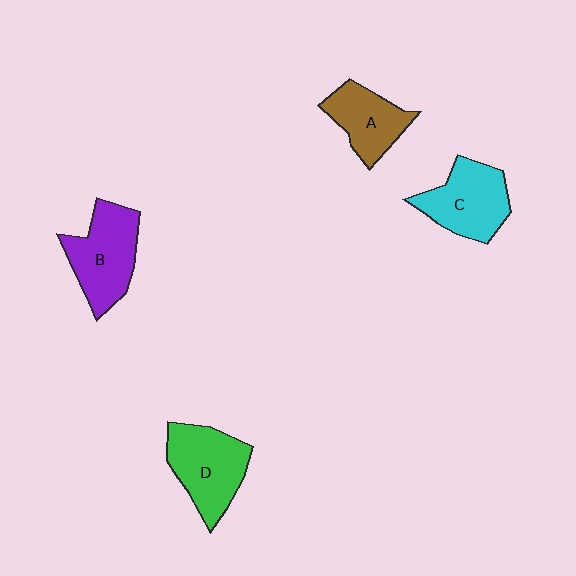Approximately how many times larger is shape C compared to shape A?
Approximately 1.2 times.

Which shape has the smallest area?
Shape A (brown).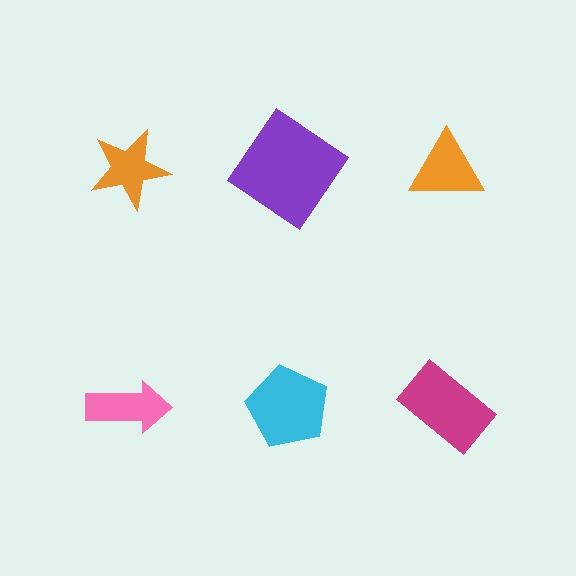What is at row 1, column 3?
An orange triangle.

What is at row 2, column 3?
A magenta rectangle.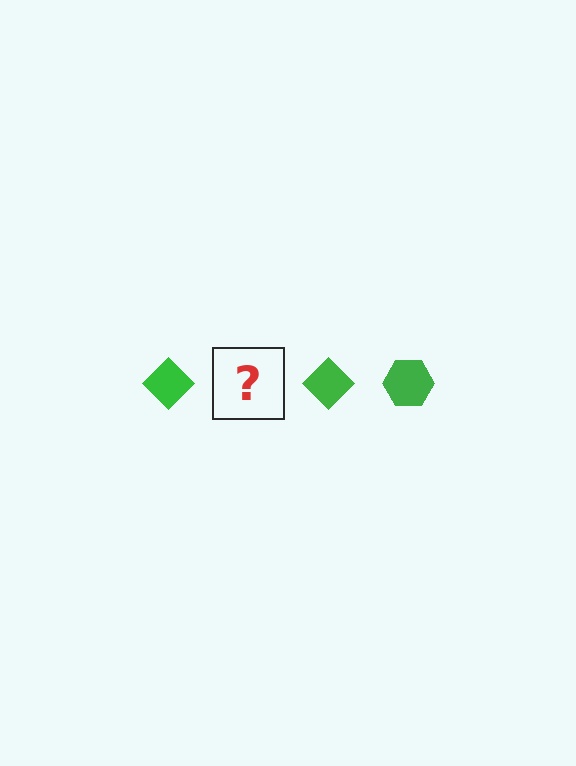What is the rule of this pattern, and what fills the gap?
The rule is that the pattern cycles through diamond, hexagon shapes in green. The gap should be filled with a green hexagon.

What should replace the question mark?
The question mark should be replaced with a green hexagon.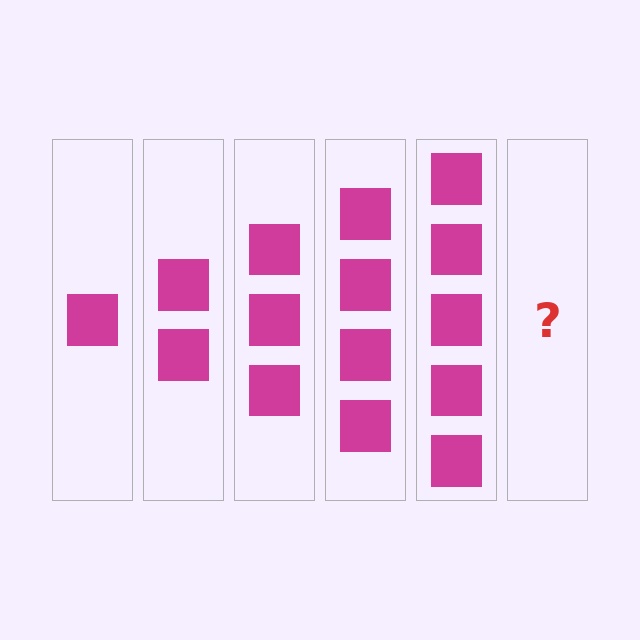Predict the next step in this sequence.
The next step is 6 squares.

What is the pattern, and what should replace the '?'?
The pattern is that each step adds one more square. The '?' should be 6 squares.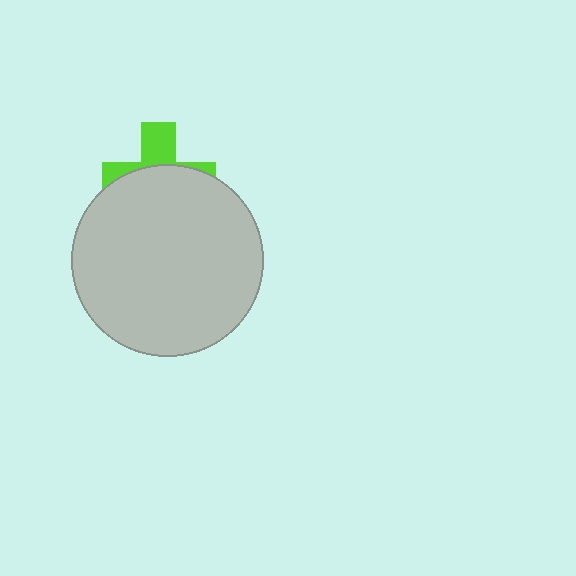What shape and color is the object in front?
The object in front is a light gray circle.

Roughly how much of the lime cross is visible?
A small part of it is visible (roughly 35%).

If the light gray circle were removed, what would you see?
You would see the complete lime cross.